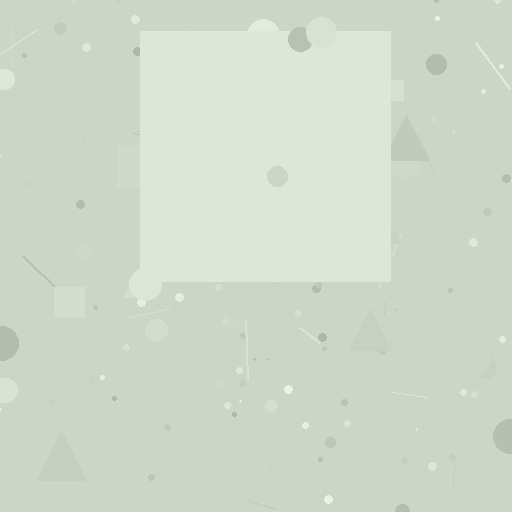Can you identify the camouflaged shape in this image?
The camouflaged shape is a square.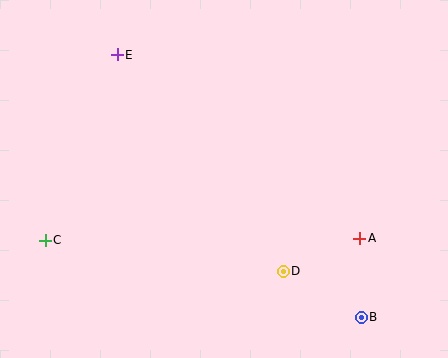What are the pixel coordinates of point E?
Point E is at (117, 55).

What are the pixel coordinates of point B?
Point B is at (361, 317).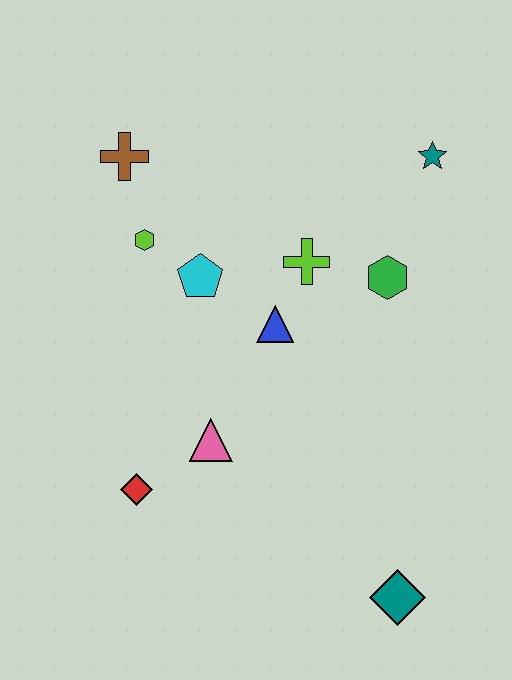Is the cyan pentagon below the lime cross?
Yes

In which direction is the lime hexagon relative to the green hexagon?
The lime hexagon is to the left of the green hexagon.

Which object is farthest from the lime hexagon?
The teal diamond is farthest from the lime hexagon.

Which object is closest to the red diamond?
The pink triangle is closest to the red diamond.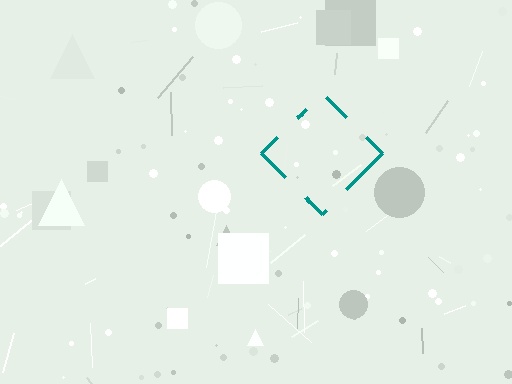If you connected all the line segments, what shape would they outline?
They would outline a diamond.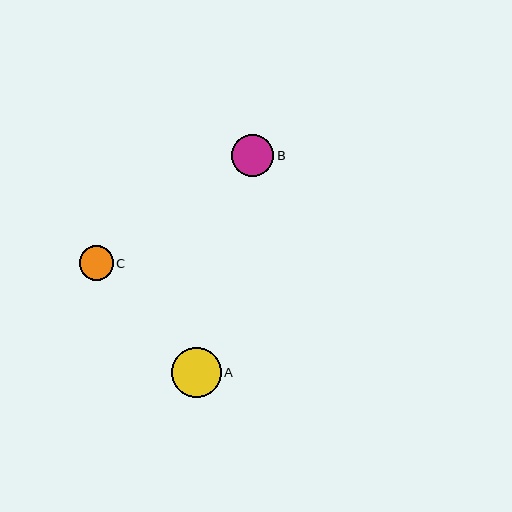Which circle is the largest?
Circle A is the largest with a size of approximately 49 pixels.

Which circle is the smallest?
Circle C is the smallest with a size of approximately 34 pixels.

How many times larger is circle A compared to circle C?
Circle A is approximately 1.4 times the size of circle C.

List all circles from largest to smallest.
From largest to smallest: A, B, C.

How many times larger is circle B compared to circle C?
Circle B is approximately 1.2 times the size of circle C.